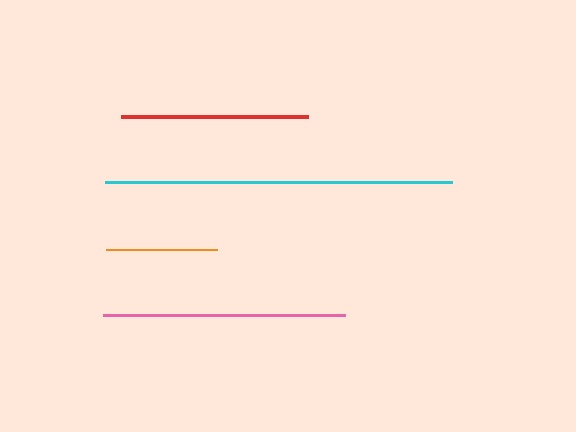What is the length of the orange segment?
The orange segment is approximately 111 pixels long.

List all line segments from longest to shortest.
From longest to shortest: cyan, pink, red, orange.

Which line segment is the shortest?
The orange line is the shortest at approximately 111 pixels.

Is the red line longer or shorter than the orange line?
The red line is longer than the orange line.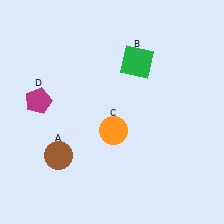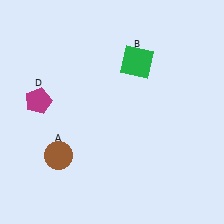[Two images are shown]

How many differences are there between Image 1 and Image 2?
There is 1 difference between the two images.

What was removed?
The orange circle (C) was removed in Image 2.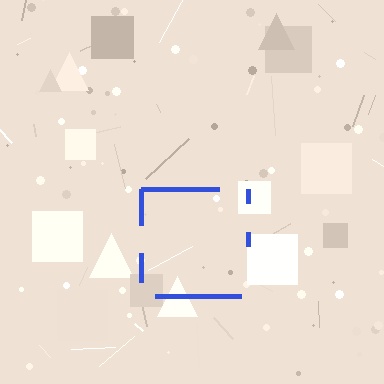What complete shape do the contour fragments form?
The contour fragments form a square.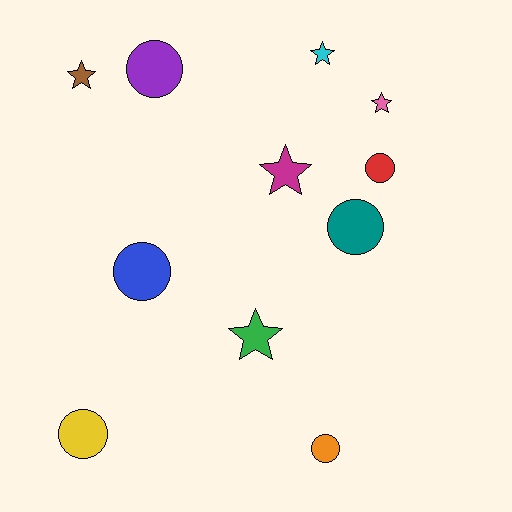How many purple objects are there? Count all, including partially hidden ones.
There is 1 purple object.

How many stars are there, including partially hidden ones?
There are 5 stars.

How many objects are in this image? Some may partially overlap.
There are 11 objects.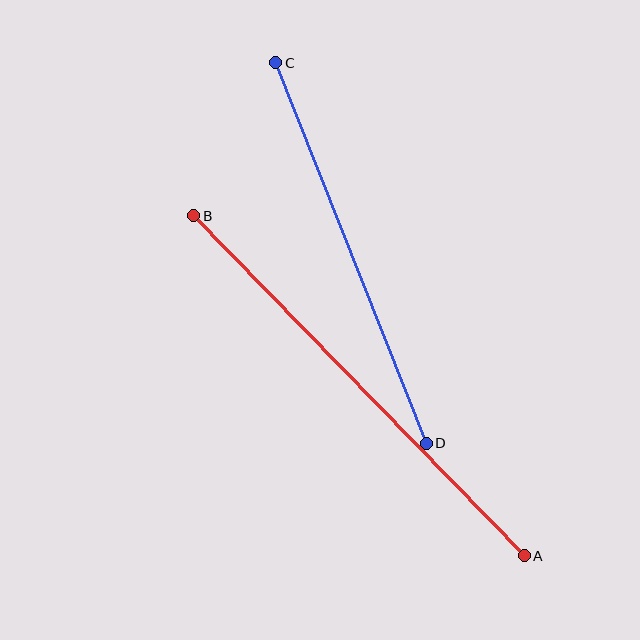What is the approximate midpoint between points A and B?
The midpoint is at approximately (359, 386) pixels.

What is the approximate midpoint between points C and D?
The midpoint is at approximately (351, 253) pixels.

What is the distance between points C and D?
The distance is approximately 409 pixels.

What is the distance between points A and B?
The distance is approximately 474 pixels.